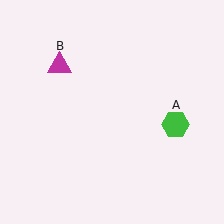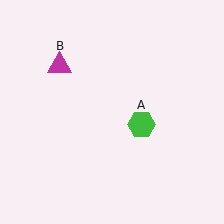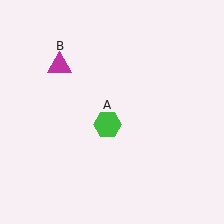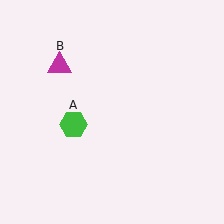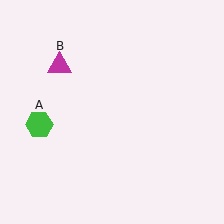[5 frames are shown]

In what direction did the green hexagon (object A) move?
The green hexagon (object A) moved left.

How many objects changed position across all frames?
1 object changed position: green hexagon (object A).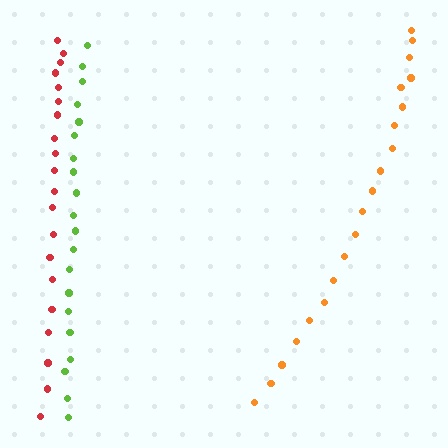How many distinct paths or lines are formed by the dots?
There are 3 distinct paths.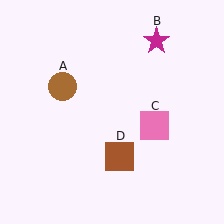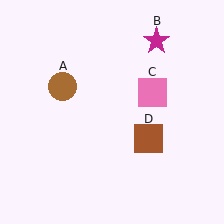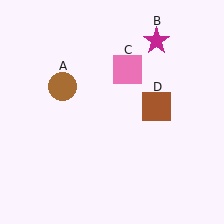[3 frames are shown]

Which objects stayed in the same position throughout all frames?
Brown circle (object A) and magenta star (object B) remained stationary.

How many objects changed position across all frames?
2 objects changed position: pink square (object C), brown square (object D).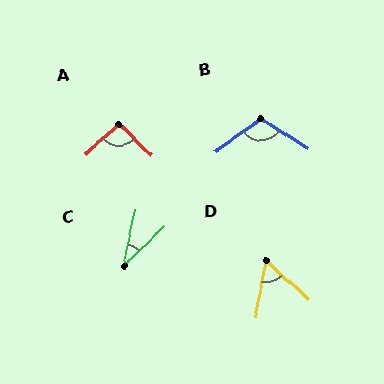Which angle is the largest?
B, at approximately 112 degrees.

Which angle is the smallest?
C, at approximately 35 degrees.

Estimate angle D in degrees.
Approximately 58 degrees.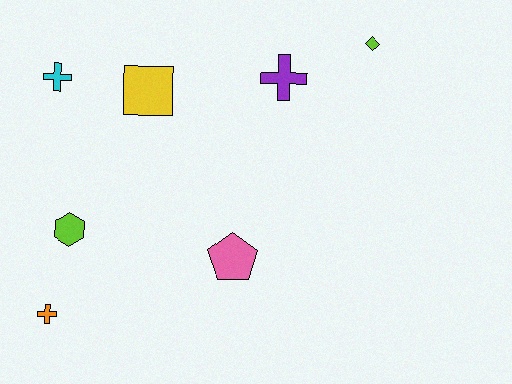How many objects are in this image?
There are 7 objects.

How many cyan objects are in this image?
There is 1 cyan object.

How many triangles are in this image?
There are no triangles.